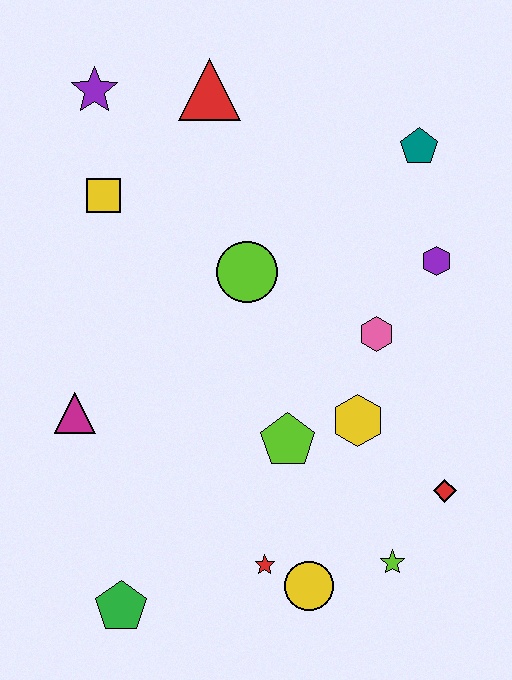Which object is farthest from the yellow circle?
The purple star is farthest from the yellow circle.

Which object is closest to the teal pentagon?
The purple hexagon is closest to the teal pentagon.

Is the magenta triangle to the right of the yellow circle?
No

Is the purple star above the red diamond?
Yes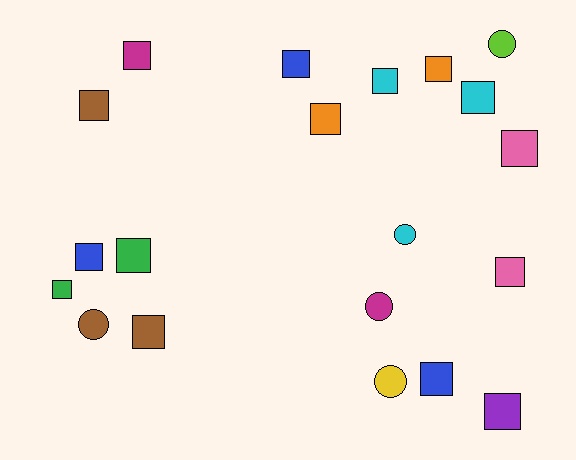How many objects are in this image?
There are 20 objects.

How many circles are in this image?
There are 5 circles.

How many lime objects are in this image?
There is 1 lime object.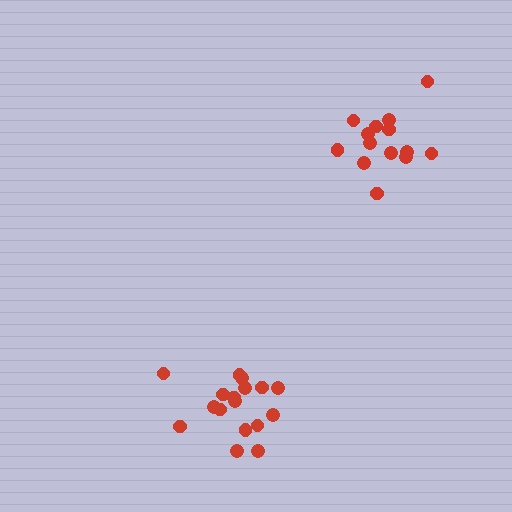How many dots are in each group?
Group 1: 19 dots, Group 2: 14 dots (33 total).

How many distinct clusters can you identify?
There are 2 distinct clusters.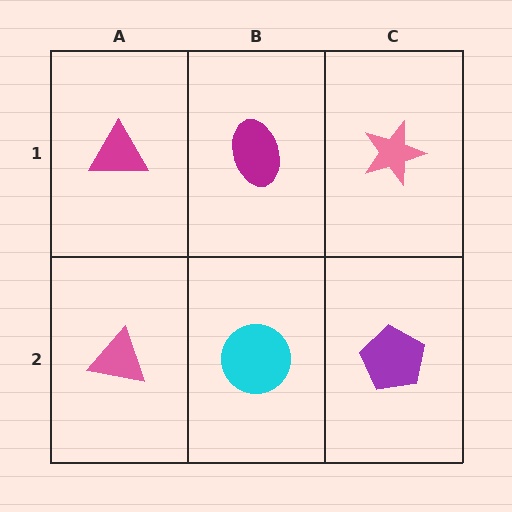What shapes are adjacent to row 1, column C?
A purple pentagon (row 2, column C), a magenta ellipse (row 1, column B).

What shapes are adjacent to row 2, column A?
A magenta triangle (row 1, column A), a cyan circle (row 2, column B).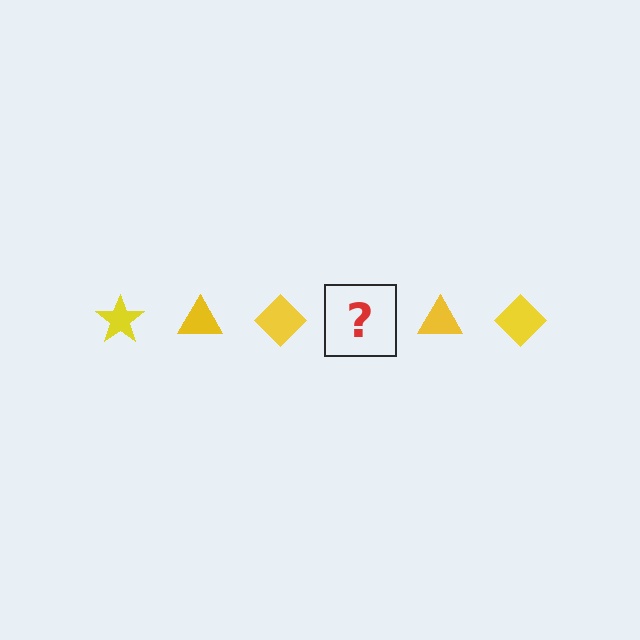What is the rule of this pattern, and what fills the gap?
The rule is that the pattern cycles through star, triangle, diamond shapes in yellow. The gap should be filled with a yellow star.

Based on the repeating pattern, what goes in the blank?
The blank should be a yellow star.